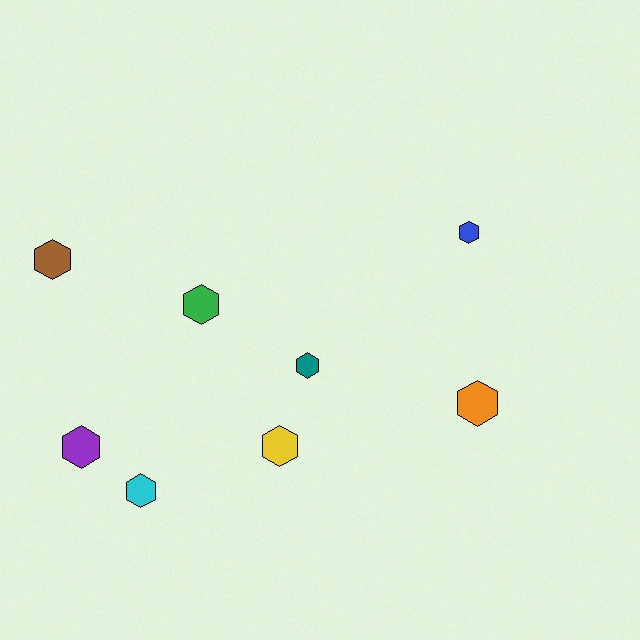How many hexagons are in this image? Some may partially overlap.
There are 8 hexagons.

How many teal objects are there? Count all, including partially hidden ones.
There is 1 teal object.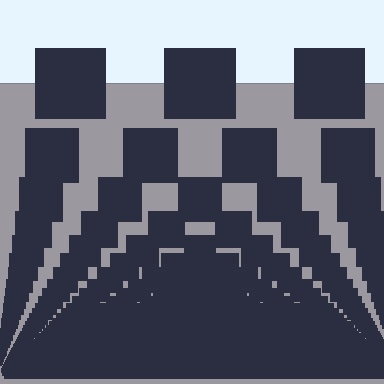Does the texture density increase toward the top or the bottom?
Density increases toward the bottom.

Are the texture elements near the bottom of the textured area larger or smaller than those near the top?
Smaller. The gradient is inverted — elements near the bottom are smaller and denser.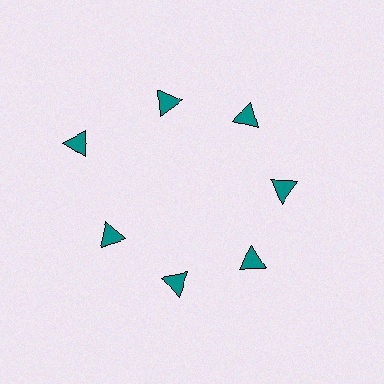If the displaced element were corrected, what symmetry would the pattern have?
It would have 7-fold rotational symmetry — the pattern would map onto itself every 51 degrees.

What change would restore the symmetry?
The symmetry would be restored by moving it inward, back onto the ring so that all 7 triangles sit at equal angles and equal distance from the center.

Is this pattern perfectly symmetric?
No. The 7 teal triangles are arranged in a ring, but one element near the 10 o'clock position is pushed outward from the center, breaking the 7-fold rotational symmetry.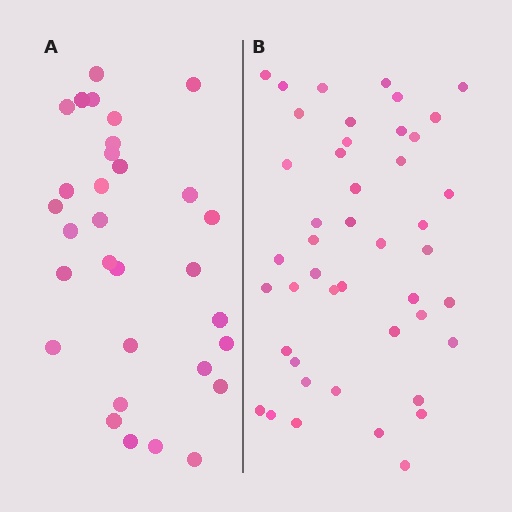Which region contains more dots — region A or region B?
Region B (the right region) has more dots.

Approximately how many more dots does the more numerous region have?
Region B has approximately 15 more dots than region A.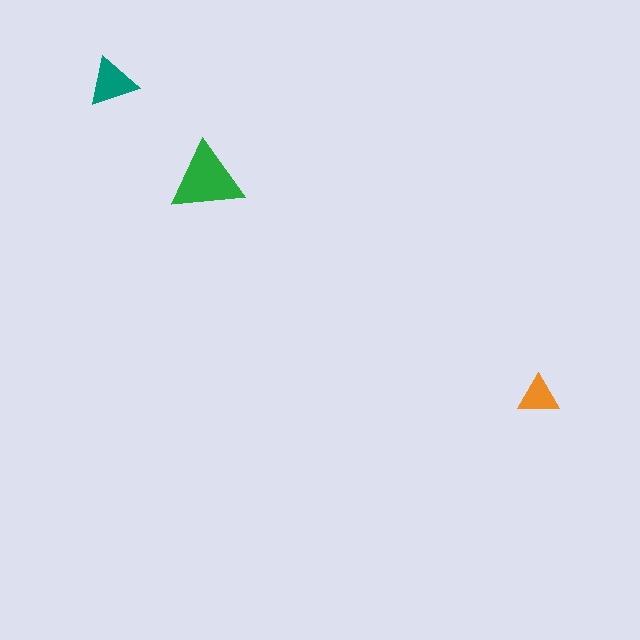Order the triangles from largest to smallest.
the green one, the teal one, the orange one.